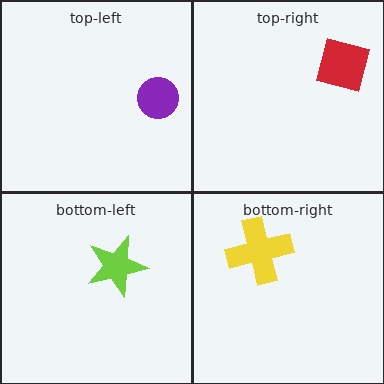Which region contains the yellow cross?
The bottom-right region.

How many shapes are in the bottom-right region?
1.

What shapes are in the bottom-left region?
The lime star.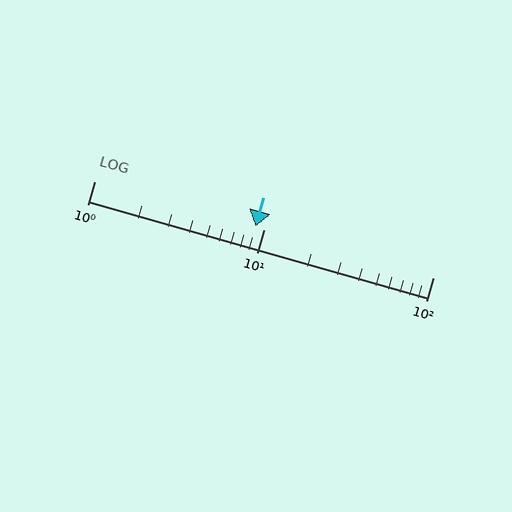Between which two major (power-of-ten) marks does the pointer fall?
The pointer is between 1 and 10.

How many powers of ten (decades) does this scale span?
The scale spans 2 decades, from 1 to 100.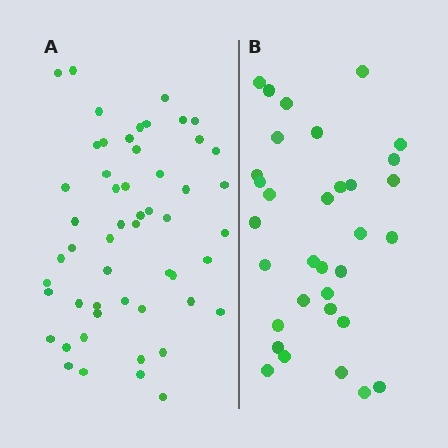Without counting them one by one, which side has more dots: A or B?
Region A (the left region) has more dots.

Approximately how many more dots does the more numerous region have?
Region A has approximately 20 more dots than region B.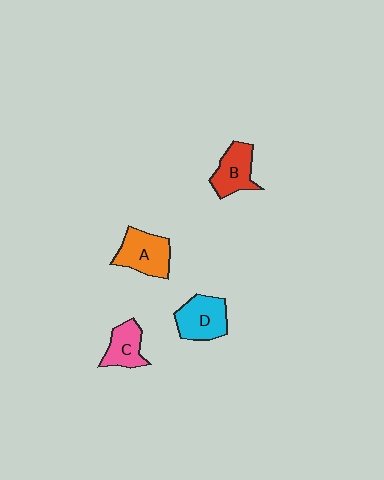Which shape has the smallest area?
Shape C (pink).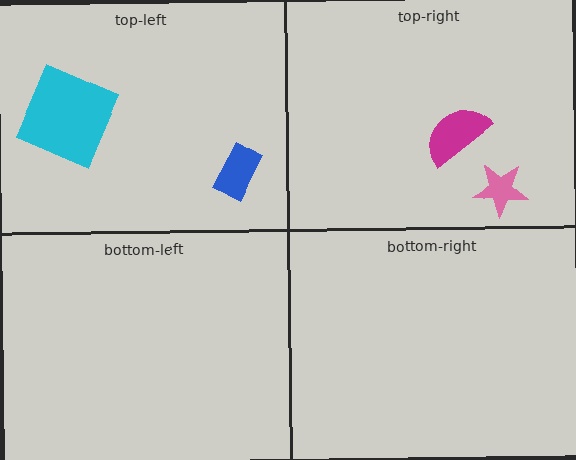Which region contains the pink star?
The top-right region.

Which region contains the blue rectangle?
The top-left region.